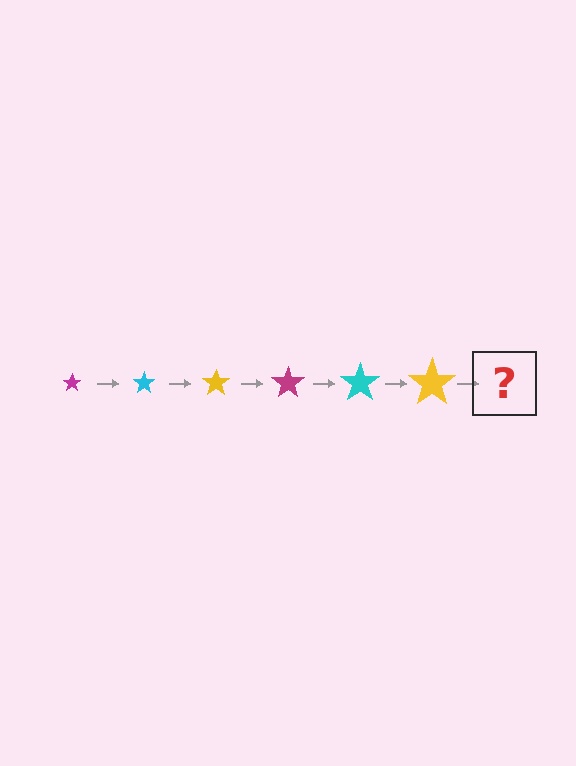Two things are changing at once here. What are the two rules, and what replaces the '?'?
The two rules are that the star grows larger each step and the color cycles through magenta, cyan, and yellow. The '?' should be a magenta star, larger than the previous one.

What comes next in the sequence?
The next element should be a magenta star, larger than the previous one.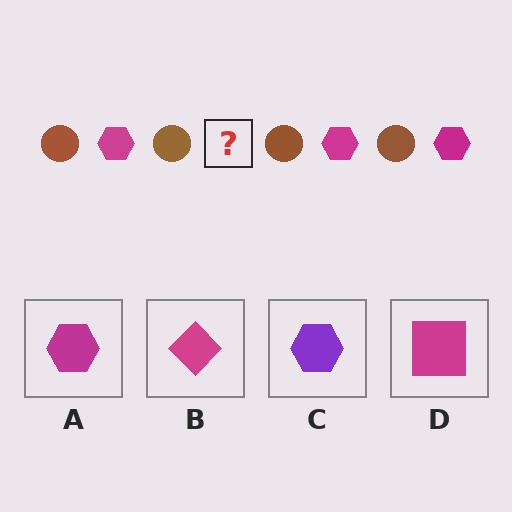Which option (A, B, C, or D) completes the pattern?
A.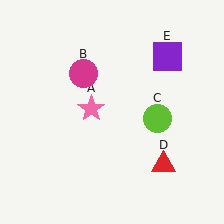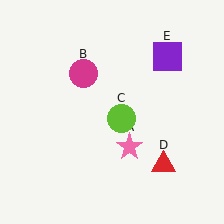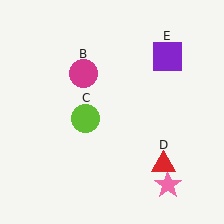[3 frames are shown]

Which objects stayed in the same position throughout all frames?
Magenta circle (object B) and red triangle (object D) and purple square (object E) remained stationary.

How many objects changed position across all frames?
2 objects changed position: pink star (object A), lime circle (object C).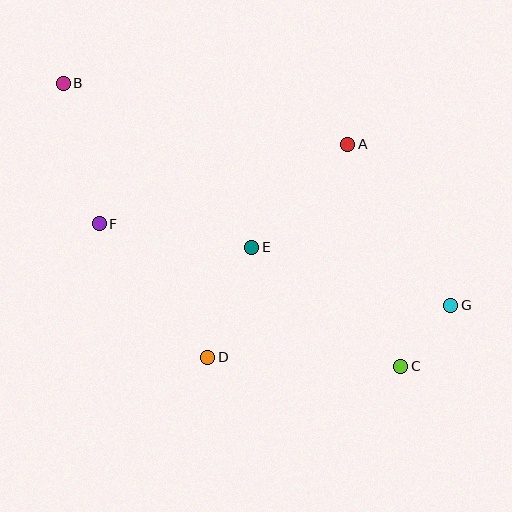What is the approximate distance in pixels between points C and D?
The distance between C and D is approximately 193 pixels.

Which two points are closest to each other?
Points C and G are closest to each other.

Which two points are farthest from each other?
Points B and G are farthest from each other.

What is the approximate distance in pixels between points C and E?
The distance between C and E is approximately 191 pixels.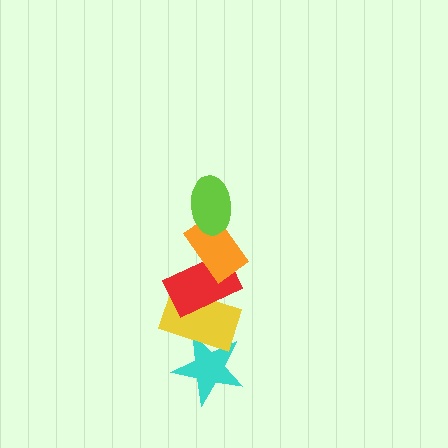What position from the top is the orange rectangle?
The orange rectangle is 2nd from the top.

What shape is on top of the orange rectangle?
The lime ellipse is on top of the orange rectangle.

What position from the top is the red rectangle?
The red rectangle is 3rd from the top.